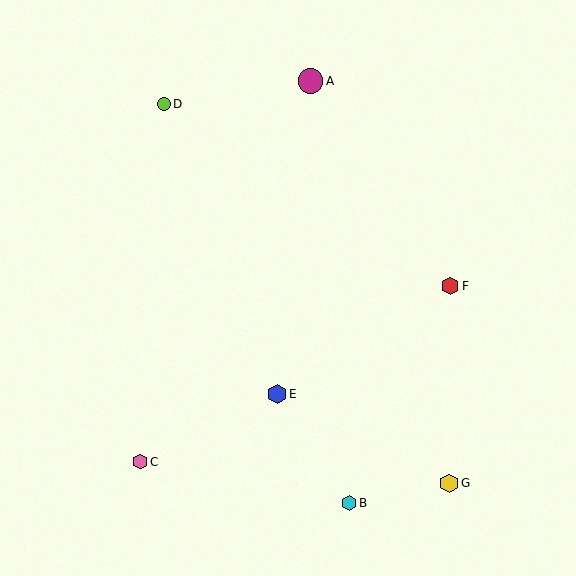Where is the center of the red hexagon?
The center of the red hexagon is at (450, 286).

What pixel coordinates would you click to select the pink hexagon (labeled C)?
Click at (140, 462) to select the pink hexagon C.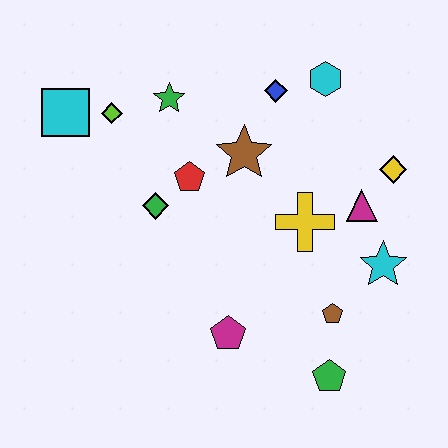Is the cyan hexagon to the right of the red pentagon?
Yes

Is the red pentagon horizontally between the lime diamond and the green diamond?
No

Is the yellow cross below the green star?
Yes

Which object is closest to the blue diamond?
The cyan hexagon is closest to the blue diamond.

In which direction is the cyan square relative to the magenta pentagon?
The cyan square is above the magenta pentagon.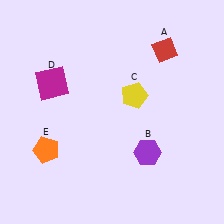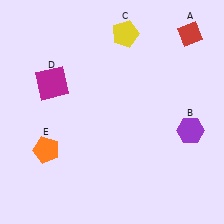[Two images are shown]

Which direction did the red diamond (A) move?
The red diamond (A) moved right.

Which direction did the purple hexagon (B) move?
The purple hexagon (B) moved right.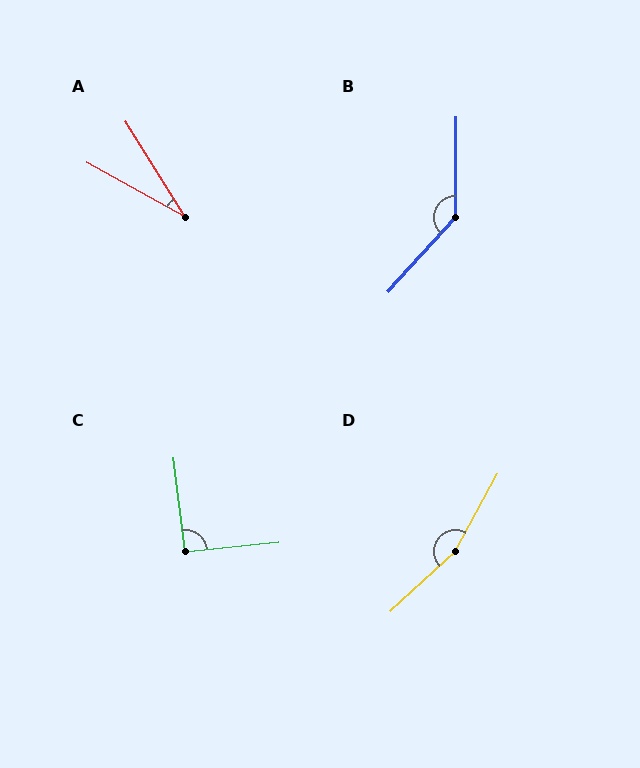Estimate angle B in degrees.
Approximately 138 degrees.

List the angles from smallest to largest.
A (29°), C (91°), B (138°), D (162°).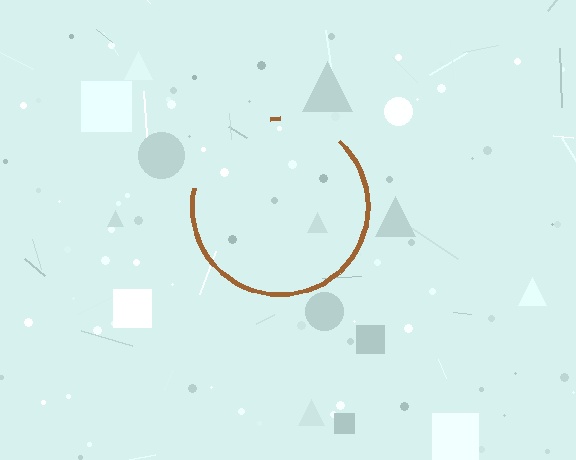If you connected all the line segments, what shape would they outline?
They would outline a circle.